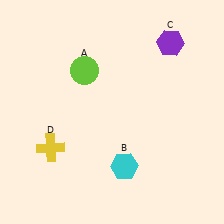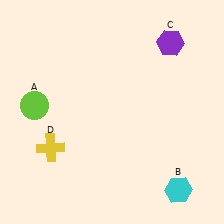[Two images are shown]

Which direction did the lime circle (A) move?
The lime circle (A) moved left.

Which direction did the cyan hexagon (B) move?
The cyan hexagon (B) moved right.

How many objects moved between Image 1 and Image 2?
2 objects moved between the two images.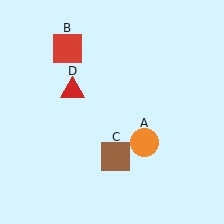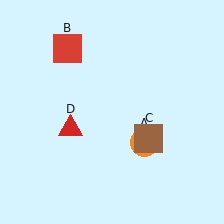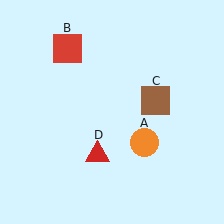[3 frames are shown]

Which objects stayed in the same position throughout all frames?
Orange circle (object A) and red square (object B) remained stationary.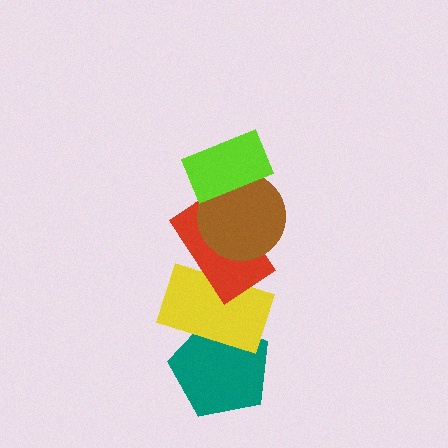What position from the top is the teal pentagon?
The teal pentagon is 5th from the top.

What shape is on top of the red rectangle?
The brown circle is on top of the red rectangle.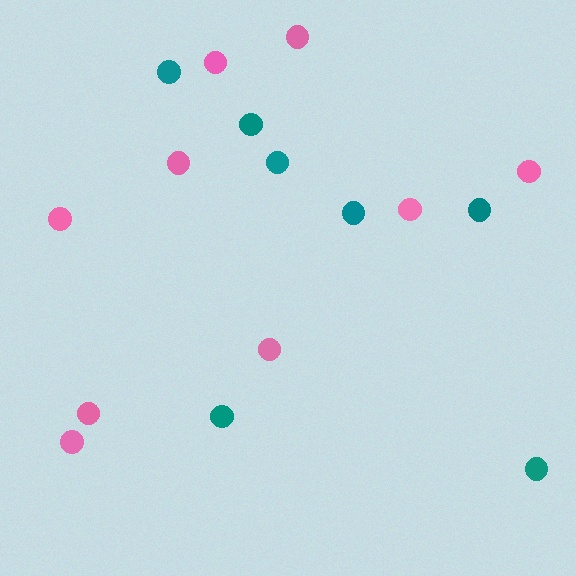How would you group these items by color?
There are 2 groups: one group of teal circles (7) and one group of pink circles (9).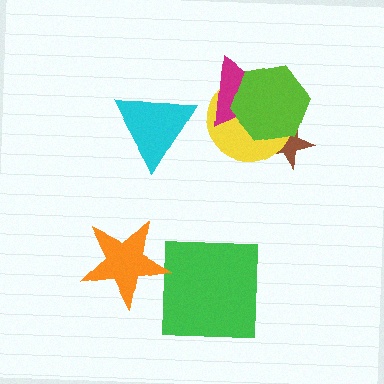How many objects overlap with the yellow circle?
3 objects overlap with the yellow circle.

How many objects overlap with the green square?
0 objects overlap with the green square.